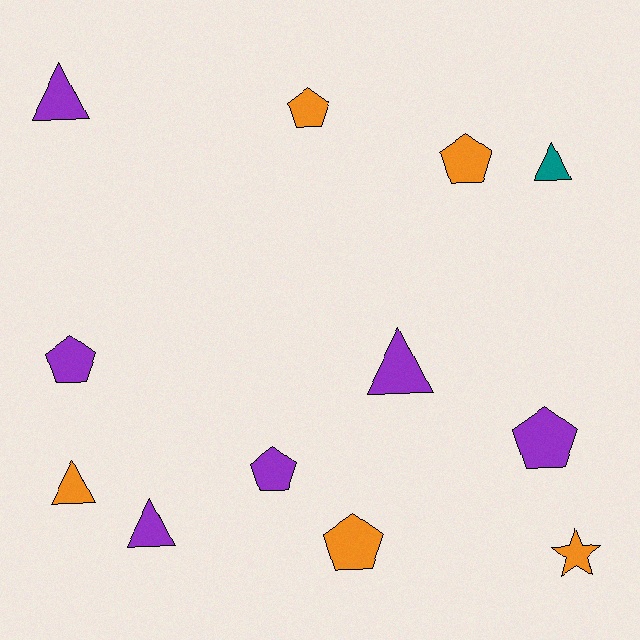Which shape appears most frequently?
Pentagon, with 6 objects.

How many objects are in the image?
There are 12 objects.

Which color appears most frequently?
Purple, with 6 objects.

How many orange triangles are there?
There is 1 orange triangle.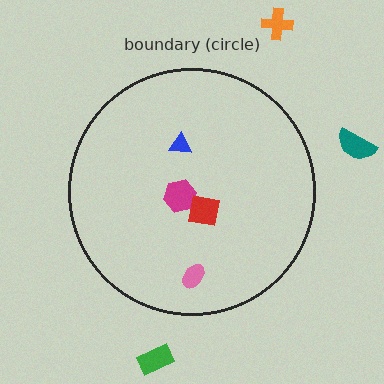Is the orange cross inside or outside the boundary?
Outside.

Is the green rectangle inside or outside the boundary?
Outside.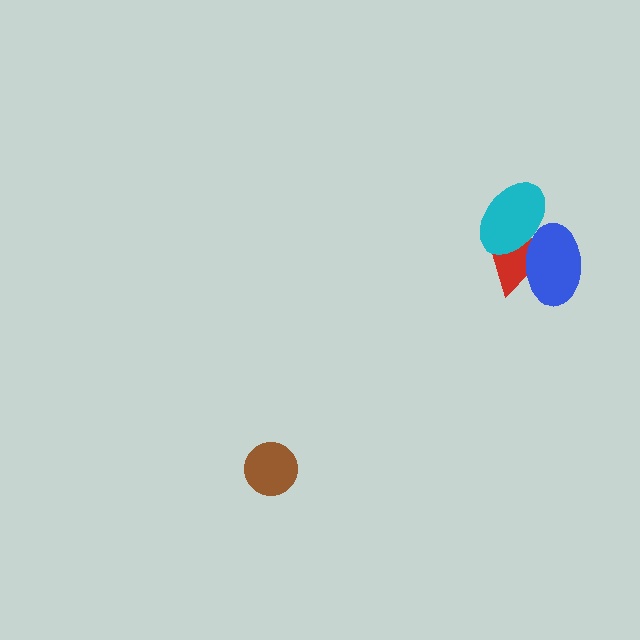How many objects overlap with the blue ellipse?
2 objects overlap with the blue ellipse.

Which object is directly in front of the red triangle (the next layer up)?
The cyan ellipse is directly in front of the red triangle.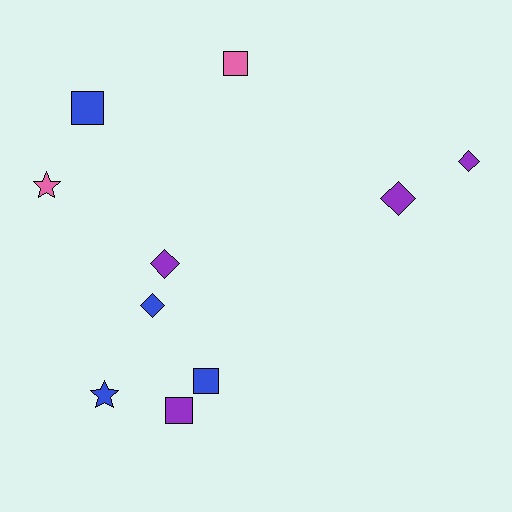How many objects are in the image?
There are 10 objects.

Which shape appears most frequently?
Square, with 4 objects.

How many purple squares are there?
There is 1 purple square.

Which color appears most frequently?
Purple, with 4 objects.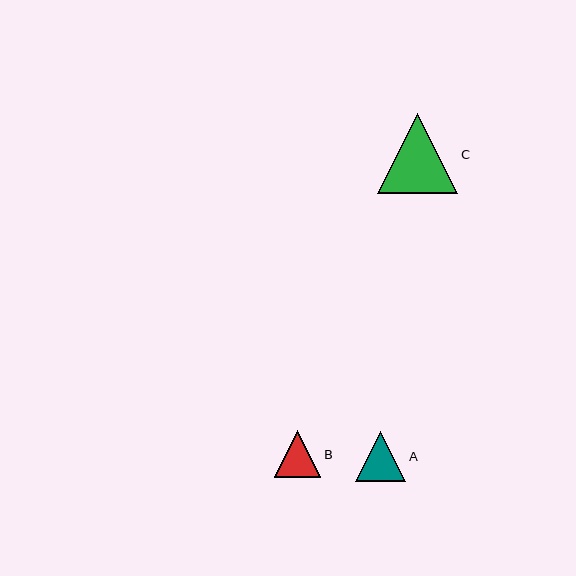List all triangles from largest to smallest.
From largest to smallest: C, A, B.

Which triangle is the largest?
Triangle C is the largest with a size of approximately 80 pixels.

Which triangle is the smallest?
Triangle B is the smallest with a size of approximately 47 pixels.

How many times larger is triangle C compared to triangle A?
Triangle C is approximately 1.6 times the size of triangle A.